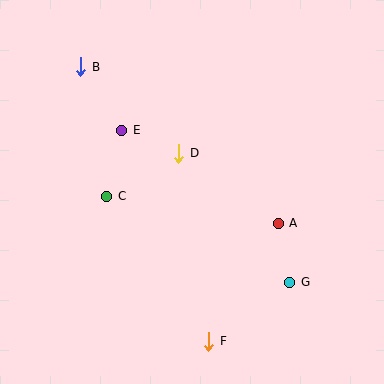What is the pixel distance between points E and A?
The distance between E and A is 182 pixels.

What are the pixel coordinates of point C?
Point C is at (107, 196).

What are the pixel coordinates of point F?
Point F is at (209, 341).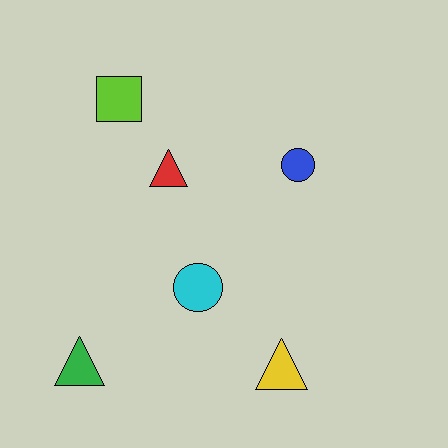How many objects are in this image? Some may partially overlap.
There are 6 objects.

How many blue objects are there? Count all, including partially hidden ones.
There is 1 blue object.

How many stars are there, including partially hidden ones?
There are no stars.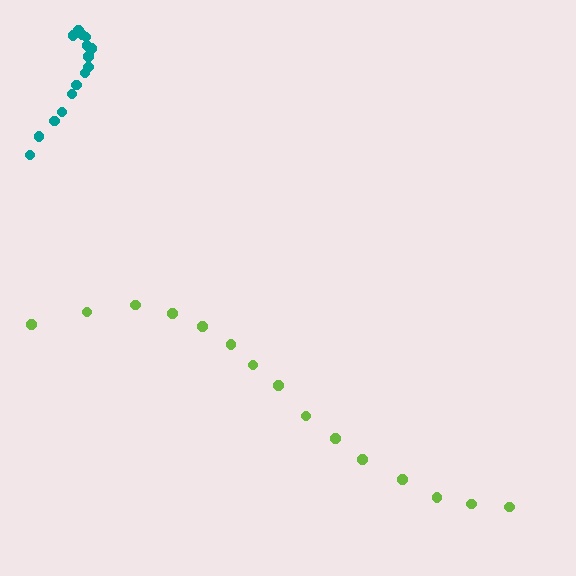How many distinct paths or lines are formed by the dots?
There are 2 distinct paths.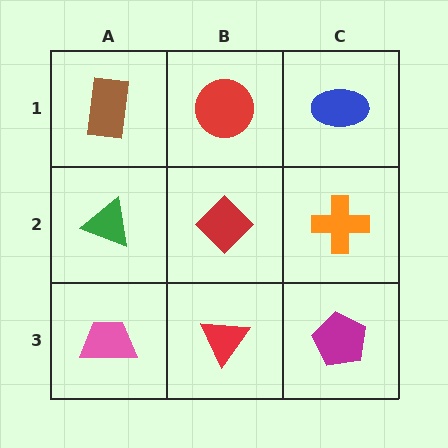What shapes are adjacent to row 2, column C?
A blue ellipse (row 1, column C), a magenta pentagon (row 3, column C), a red diamond (row 2, column B).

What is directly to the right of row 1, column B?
A blue ellipse.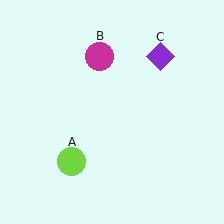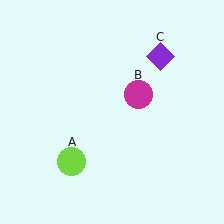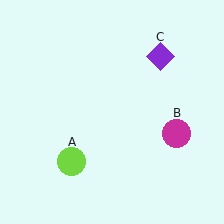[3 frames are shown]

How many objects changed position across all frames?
1 object changed position: magenta circle (object B).